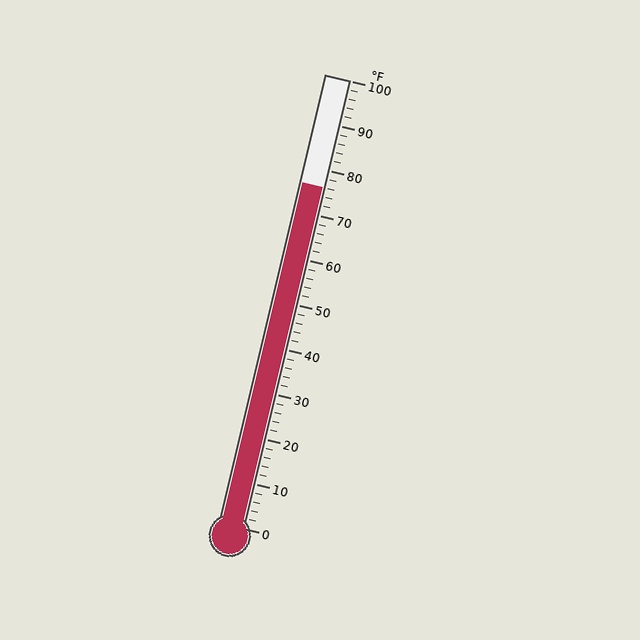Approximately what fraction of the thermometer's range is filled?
The thermometer is filled to approximately 75% of its range.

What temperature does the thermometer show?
The thermometer shows approximately 76°F.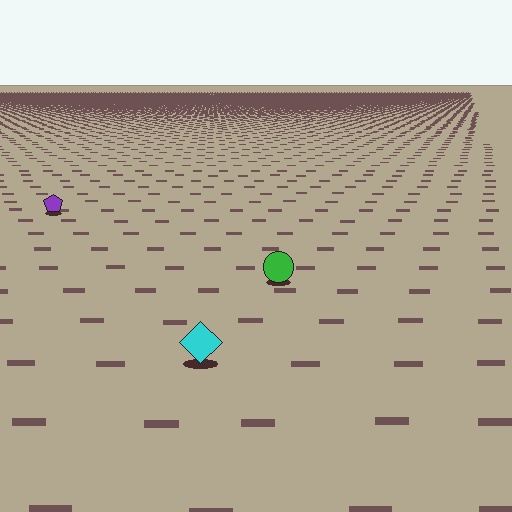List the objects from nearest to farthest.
From nearest to farthest: the cyan diamond, the green circle, the purple pentagon.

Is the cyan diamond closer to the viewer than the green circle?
Yes. The cyan diamond is closer — you can tell from the texture gradient: the ground texture is coarser near it.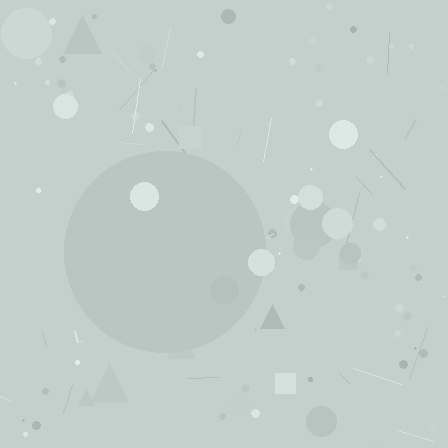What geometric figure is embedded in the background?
A circle is embedded in the background.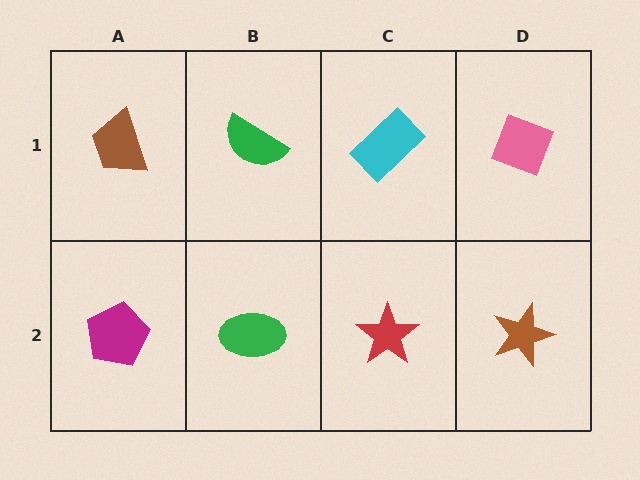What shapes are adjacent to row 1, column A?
A magenta pentagon (row 2, column A), a green semicircle (row 1, column B).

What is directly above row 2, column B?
A green semicircle.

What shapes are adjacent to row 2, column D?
A pink diamond (row 1, column D), a red star (row 2, column C).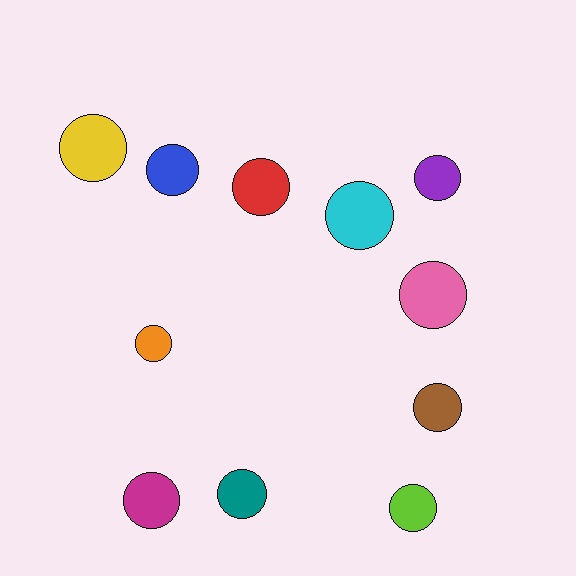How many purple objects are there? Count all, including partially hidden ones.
There is 1 purple object.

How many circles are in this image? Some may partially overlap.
There are 11 circles.